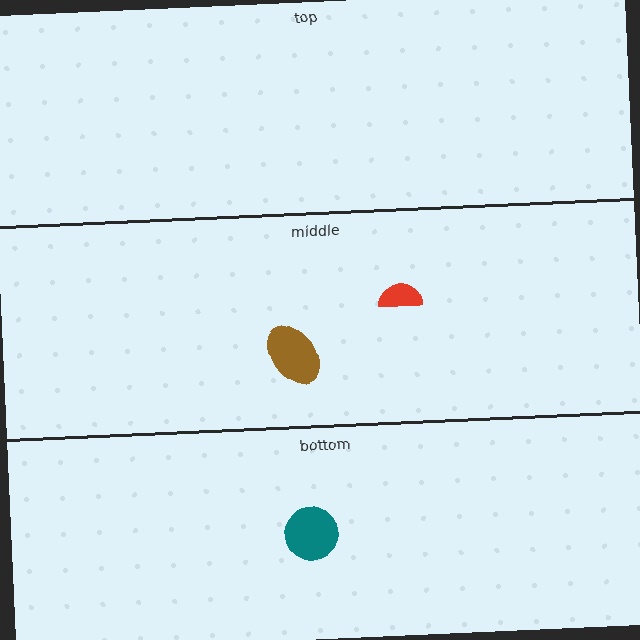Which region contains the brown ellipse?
The middle region.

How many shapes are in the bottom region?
1.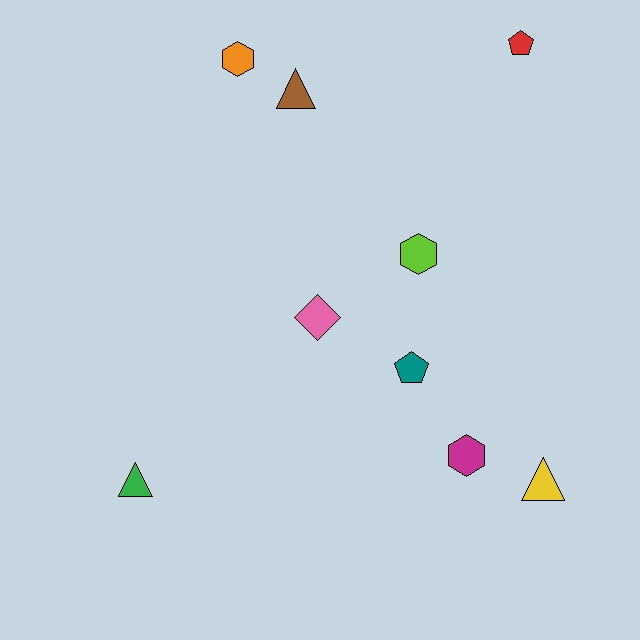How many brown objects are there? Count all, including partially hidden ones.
There is 1 brown object.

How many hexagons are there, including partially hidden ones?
There are 3 hexagons.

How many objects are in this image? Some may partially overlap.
There are 9 objects.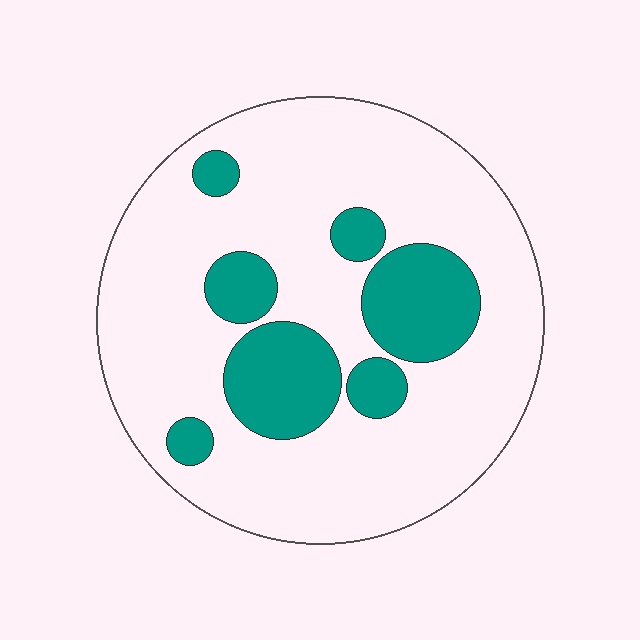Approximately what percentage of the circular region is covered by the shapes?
Approximately 25%.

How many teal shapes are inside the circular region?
7.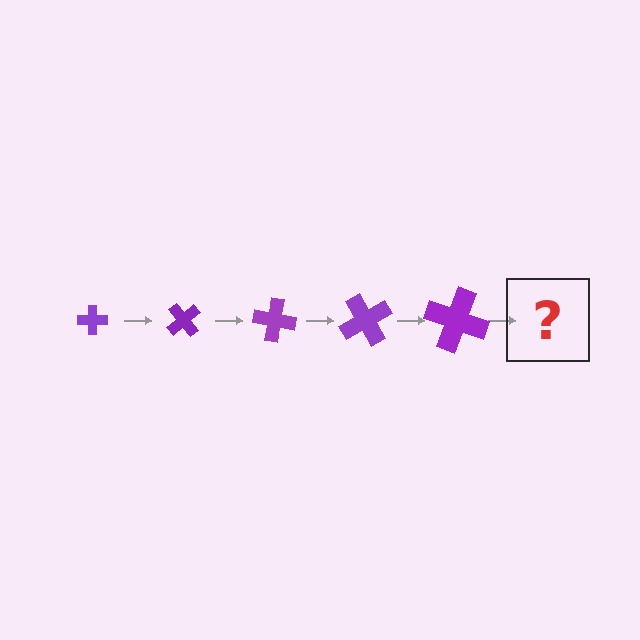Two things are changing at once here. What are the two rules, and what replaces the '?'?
The two rules are that the cross grows larger each step and it rotates 50 degrees each step. The '?' should be a cross, larger than the previous one and rotated 250 degrees from the start.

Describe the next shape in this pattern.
It should be a cross, larger than the previous one and rotated 250 degrees from the start.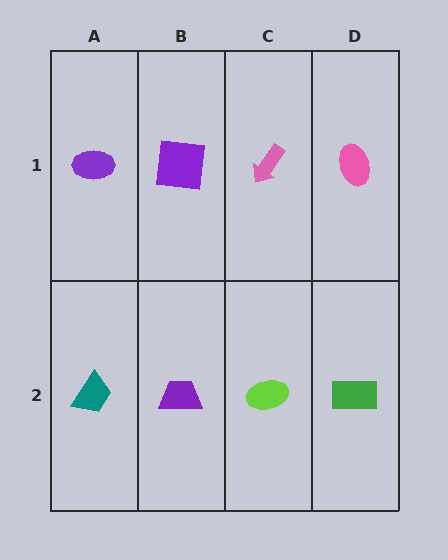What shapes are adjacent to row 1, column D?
A green rectangle (row 2, column D), a pink arrow (row 1, column C).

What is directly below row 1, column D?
A green rectangle.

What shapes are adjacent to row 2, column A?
A purple ellipse (row 1, column A), a purple trapezoid (row 2, column B).